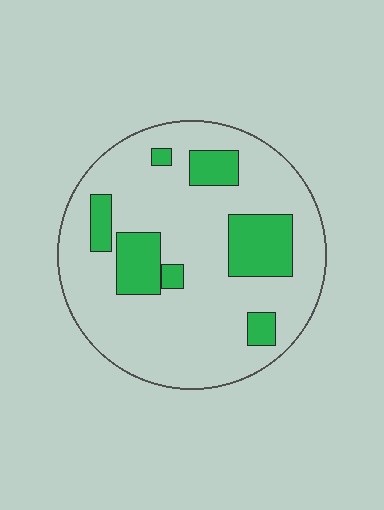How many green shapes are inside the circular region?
7.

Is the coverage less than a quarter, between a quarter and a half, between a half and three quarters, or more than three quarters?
Less than a quarter.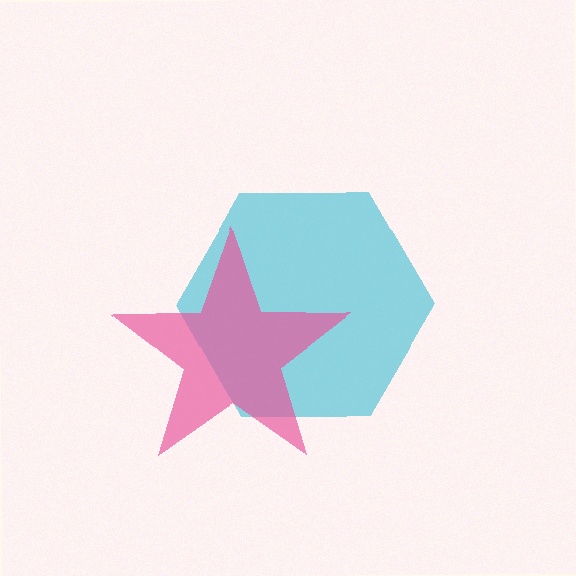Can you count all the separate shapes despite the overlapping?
Yes, there are 2 separate shapes.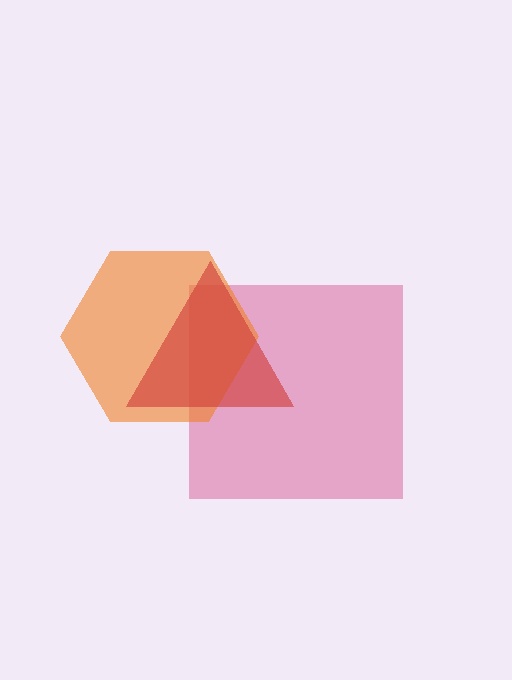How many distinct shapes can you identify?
There are 3 distinct shapes: a pink square, an orange hexagon, a red triangle.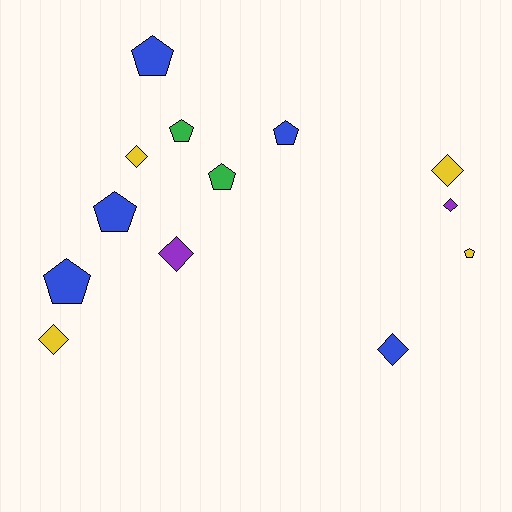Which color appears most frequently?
Blue, with 5 objects.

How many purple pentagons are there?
There are no purple pentagons.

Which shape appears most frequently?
Pentagon, with 7 objects.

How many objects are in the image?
There are 13 objects.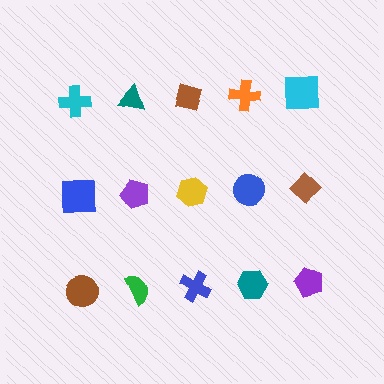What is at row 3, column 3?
A blue cross.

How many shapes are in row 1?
5 shapes.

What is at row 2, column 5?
A brown diamond.